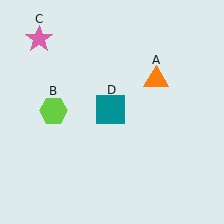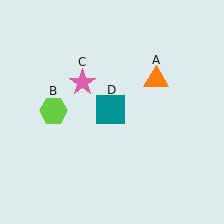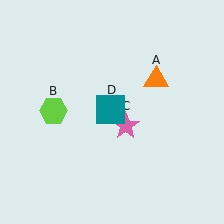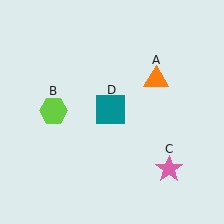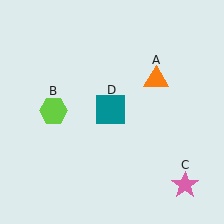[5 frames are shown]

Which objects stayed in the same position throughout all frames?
Orange triangle (object A) and lime hexagon (object B) and teal square (object D) remained stationary.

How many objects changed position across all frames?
1 object changed position: pink star (object C).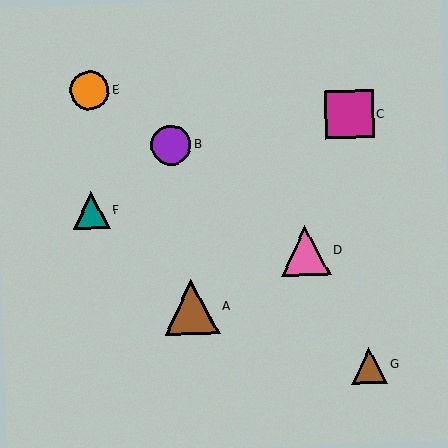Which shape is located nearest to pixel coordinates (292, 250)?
The pink triangle (labeled D) at (305, 251) is nearest to that location.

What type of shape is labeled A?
Shape A is a brown triangle.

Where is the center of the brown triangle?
The center of the brown triangle is at (369, 366).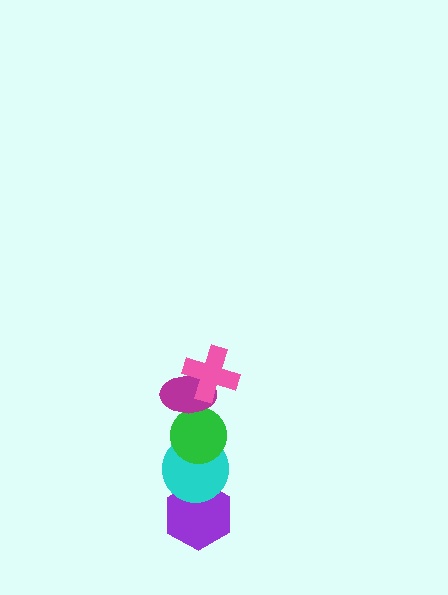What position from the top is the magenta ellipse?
The magenta ellipse is 2nd from the top.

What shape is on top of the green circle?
The magenta ellipse is on top of the green circle.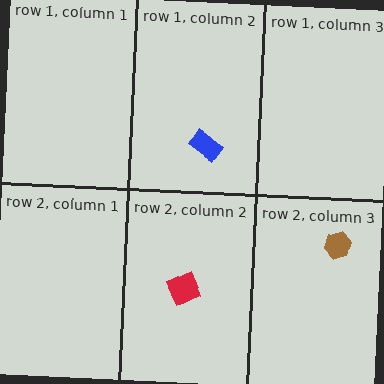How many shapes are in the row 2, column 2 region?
1.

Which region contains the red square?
The row 2, column 2 region.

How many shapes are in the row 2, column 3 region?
1.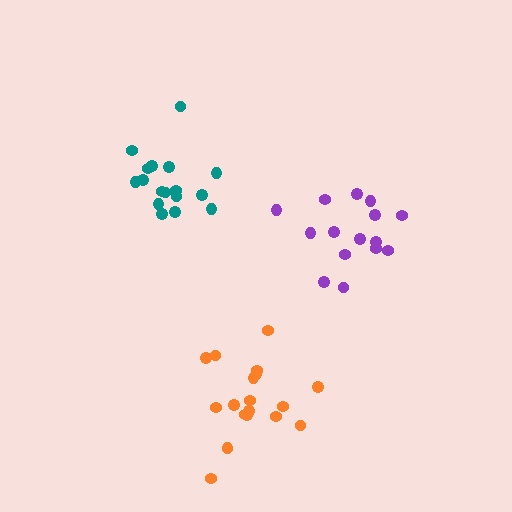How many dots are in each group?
Group 1: 15 dots, Group 2: 17 dots, Group 3: 19 dots (51 total).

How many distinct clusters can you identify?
There are 3 distinct clusters.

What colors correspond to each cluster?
The clusters are colored: purple, teal, orange.